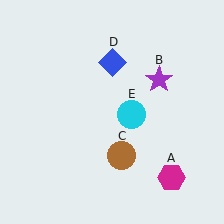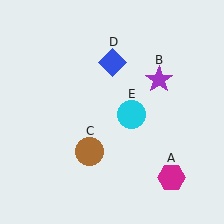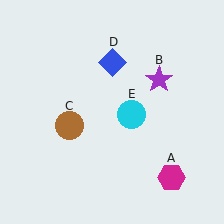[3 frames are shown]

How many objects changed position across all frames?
1 object changed position: brown circle (object C).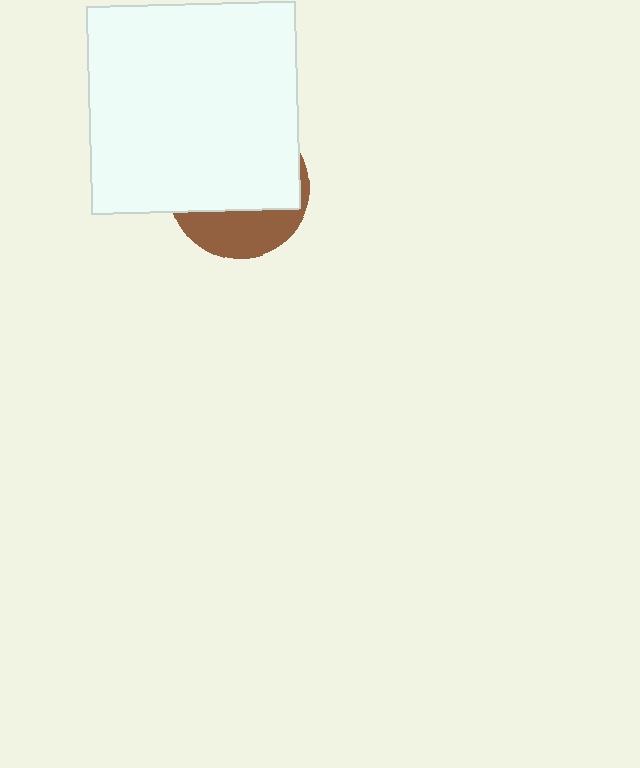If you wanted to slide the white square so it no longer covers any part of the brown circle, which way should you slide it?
Slide it up — that is the most direct way to separate the two shapes.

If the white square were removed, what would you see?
You would see the complete brown circle.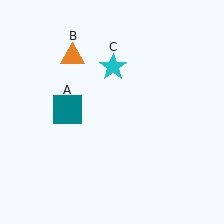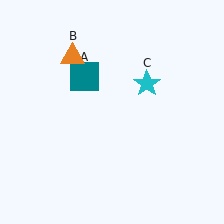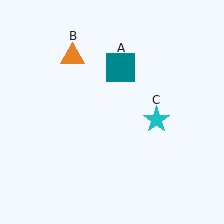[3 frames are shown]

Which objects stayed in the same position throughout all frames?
Orange triangle (object B) remained stationary.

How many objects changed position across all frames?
2 objects changed position: teal square (object A), cyan star (object C).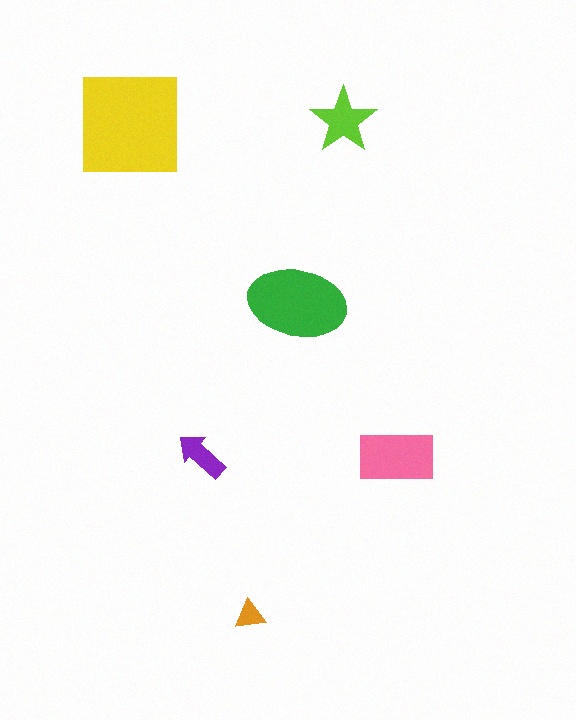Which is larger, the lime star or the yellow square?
The yellow square.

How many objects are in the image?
There are 6 objects in the image.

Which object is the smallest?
The orange triangle.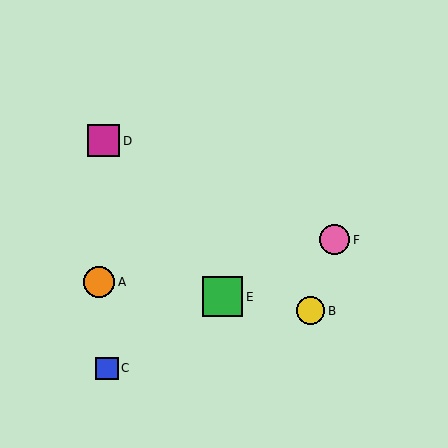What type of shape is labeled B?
Shape B is a yellow circle.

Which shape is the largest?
The green square (labeled E) is the largest.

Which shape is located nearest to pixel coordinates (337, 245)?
The pink circle (labeled F) at (335, 240) is nearest to that location.